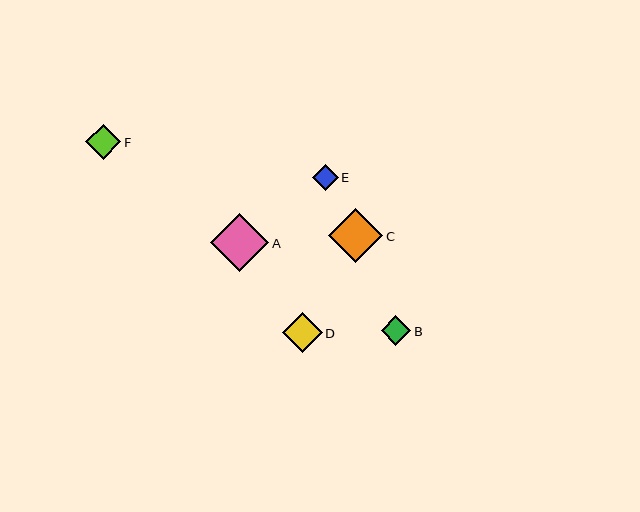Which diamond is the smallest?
Diamond E is the smallest with a size of approximately 26 pixels.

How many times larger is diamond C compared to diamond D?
Diamond C is approximately 1.3 times the size of diamond D.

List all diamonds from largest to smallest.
From largest to smallest: A, C, D, F, B, E.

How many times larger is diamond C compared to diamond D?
Diamond C is approximately 1.3 times the size of diamond D.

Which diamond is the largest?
Diamond A is the largest with a size of approximately 58 pixels.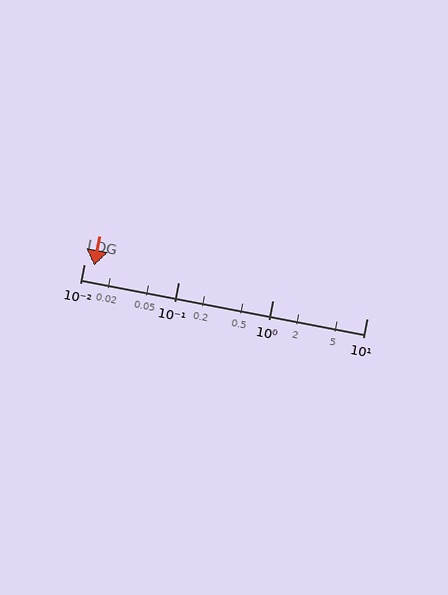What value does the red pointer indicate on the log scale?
The pointer indicates approximately 0.013.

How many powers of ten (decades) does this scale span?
The scale spans 3 decades, from 0.01 to 10.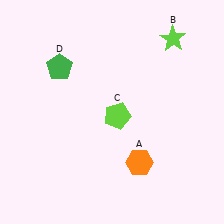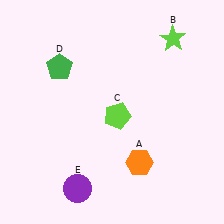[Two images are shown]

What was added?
A purple circle (E) was added in Image 2.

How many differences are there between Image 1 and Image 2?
There is 1 difference between the two images.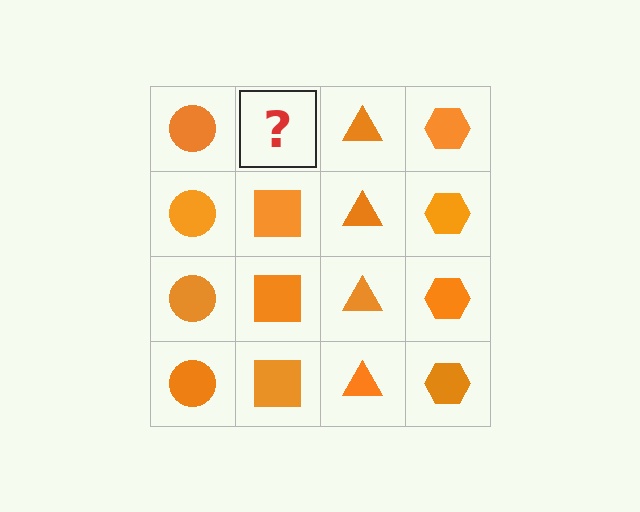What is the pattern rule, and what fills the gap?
The rule is that each column has a consistent shape. The gap should be filled with an orange square.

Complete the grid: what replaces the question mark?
The question mark should be replaced with an orange square.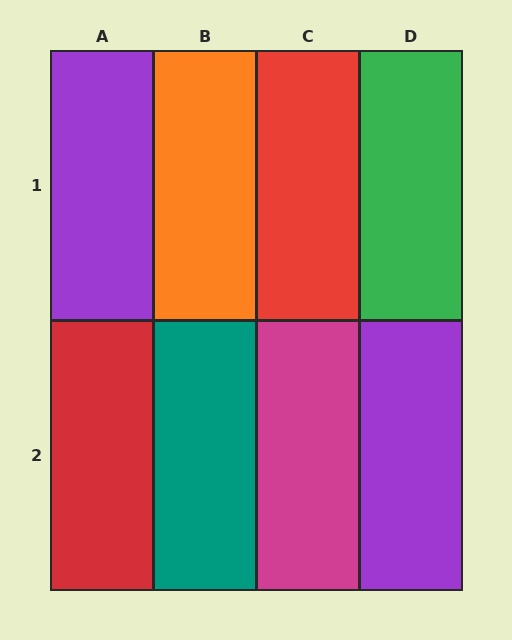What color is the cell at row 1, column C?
Red.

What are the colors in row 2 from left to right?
Red, teal, magenta, purple.